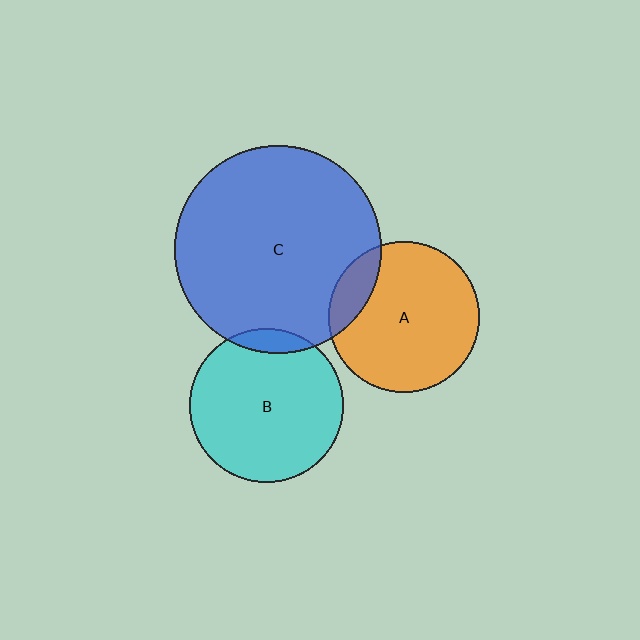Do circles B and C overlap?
Yes.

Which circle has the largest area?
Circle C (blue).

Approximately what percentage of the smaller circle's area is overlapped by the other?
Approximately 10%.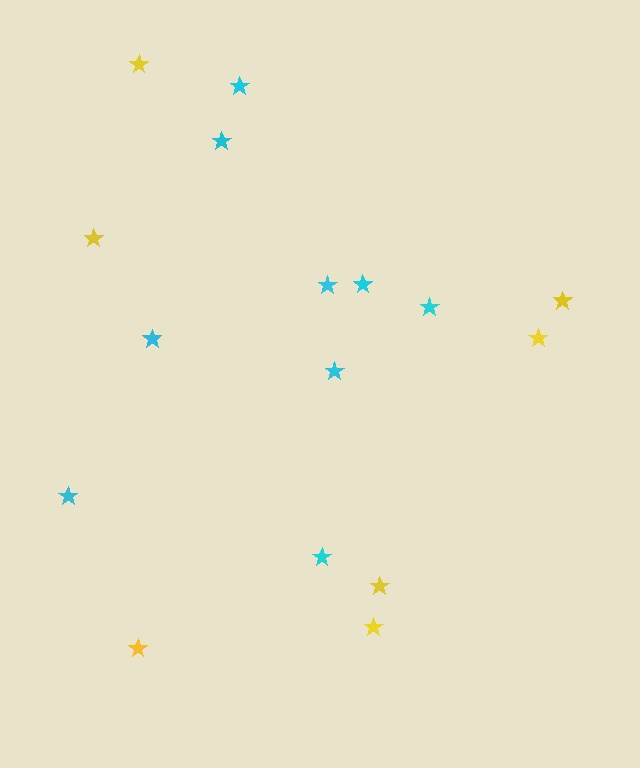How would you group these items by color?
There are 2 groups: one group of cyan stars (9) and one group of yellow stars (7).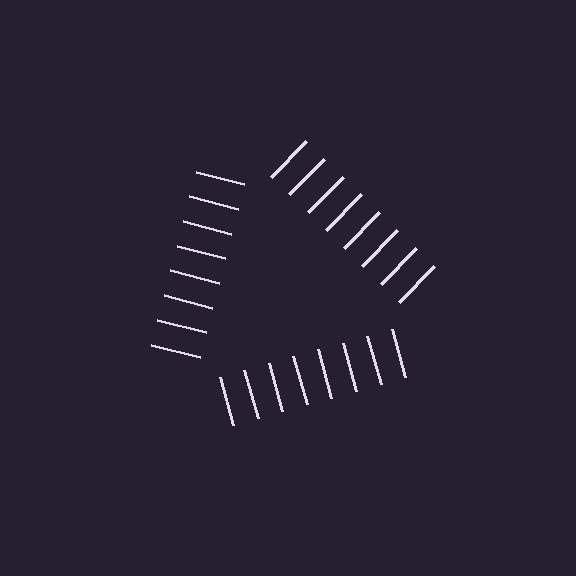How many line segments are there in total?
24 — 8 along each of the 3 edges.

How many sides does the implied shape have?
3 sides — the line-ends trace a triangle.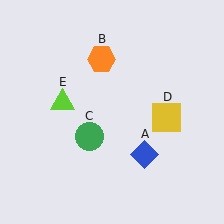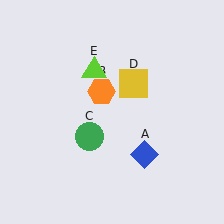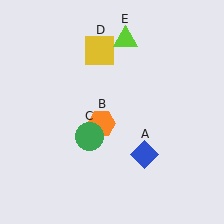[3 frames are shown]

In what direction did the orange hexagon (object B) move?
The orange hexagon (object B) moved down.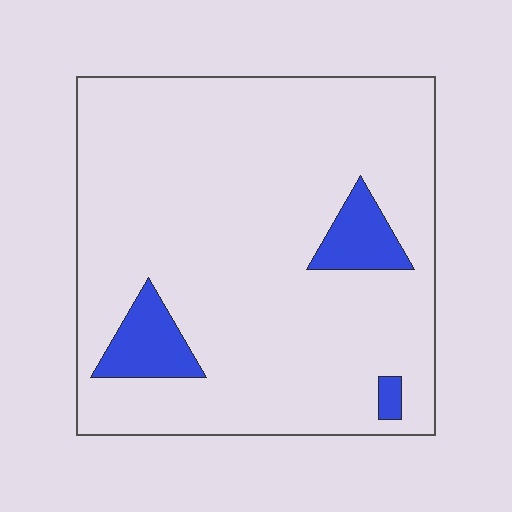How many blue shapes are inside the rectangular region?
3.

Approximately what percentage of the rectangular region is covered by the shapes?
Approximately 10%.